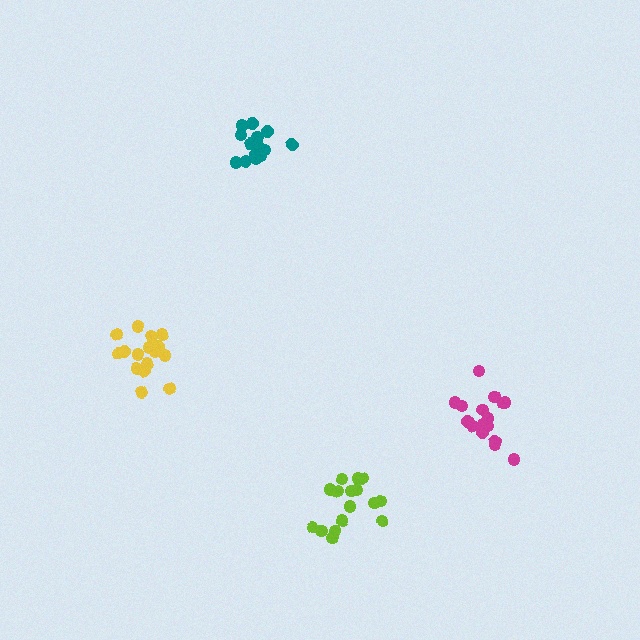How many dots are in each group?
Group 1: 16 dots, Group 2: 16 dots, Group 3: 16 dots, Group 4: 16 dots (64 total).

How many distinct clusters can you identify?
There are 4 distinct clusters.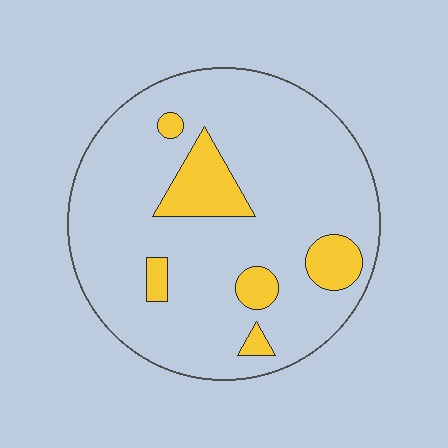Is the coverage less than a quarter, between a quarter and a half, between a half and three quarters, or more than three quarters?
Less than a quarter.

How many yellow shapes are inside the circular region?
6.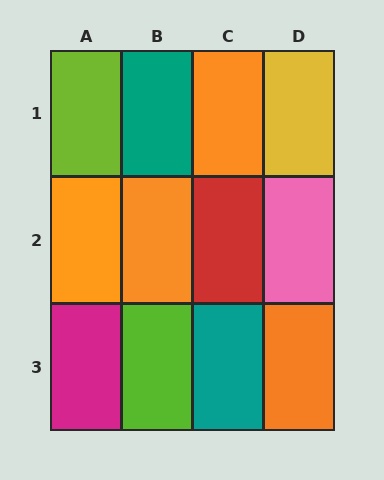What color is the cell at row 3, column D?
Orange.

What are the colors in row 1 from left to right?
Lime, teal, orange, yellow.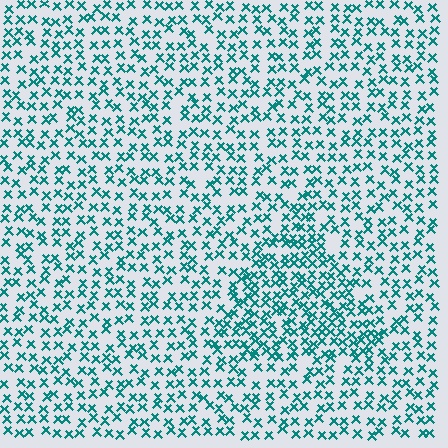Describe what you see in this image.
The image contains small teal elements arranged at two different densities. A triangle-shaped region is visible where the elements are more densely packed than the surrounding area.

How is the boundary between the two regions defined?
The boundary is defined by a change in element density (approximately 1.7x ratio). All elements are the same color, size, and shape.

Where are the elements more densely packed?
The elements are more densely packed inside the triangle boundary.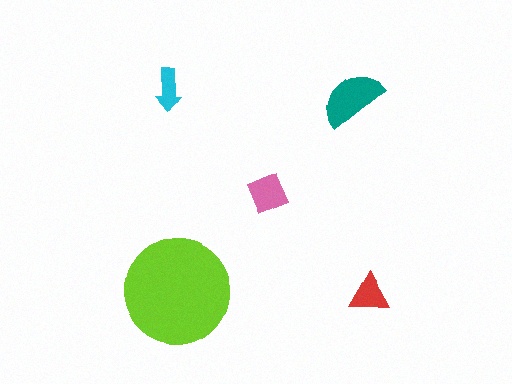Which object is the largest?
The lime circle.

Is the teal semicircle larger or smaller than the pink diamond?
Larger.